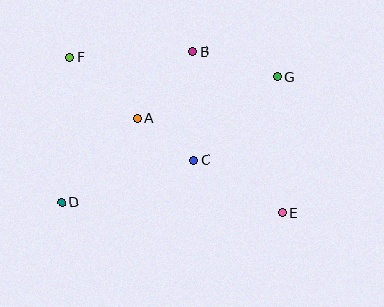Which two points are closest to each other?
Points A and C are closest to each other.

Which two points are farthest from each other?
Points E and F are farthest from each other.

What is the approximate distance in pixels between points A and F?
The distance between A and F is approximately 91 pixels.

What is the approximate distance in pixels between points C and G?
The distance between C and G is approximately 117 pixels.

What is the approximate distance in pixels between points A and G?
The distance between A and G is approximately 146 pixels.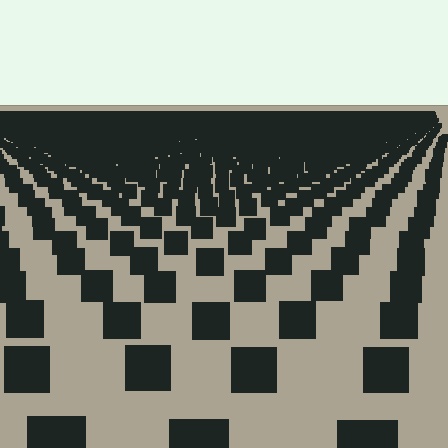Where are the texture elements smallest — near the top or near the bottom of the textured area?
Near the top.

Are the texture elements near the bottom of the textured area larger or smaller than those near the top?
Larger. Near the bottom, elements are closer to the viewer and appear at a bigger on-screen size.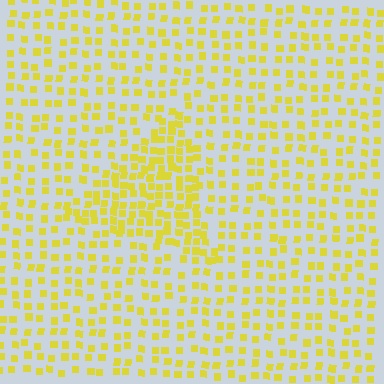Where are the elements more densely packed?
The elements are more densely packed inside the triangle boundary.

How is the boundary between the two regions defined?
The boundary is defined by a change in element density (approximately 1.9x ratio). All elements are the same color, size, and shape.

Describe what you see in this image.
The image contains small yellow elements arranged at two different densities. A triangle-shaped region is visible where the elements are more densely packed than the surrounding area.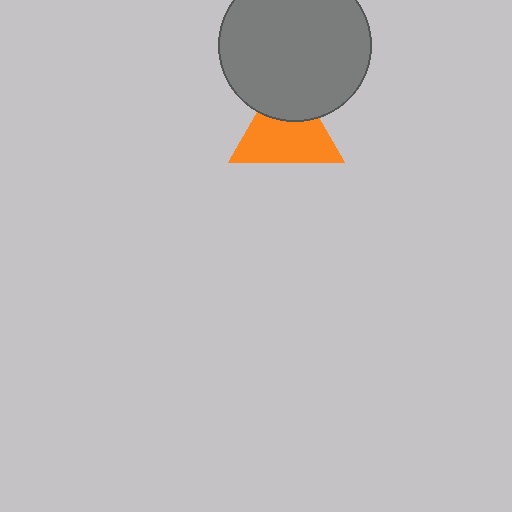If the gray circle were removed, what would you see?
You would see the complete orange triangle.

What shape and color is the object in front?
The object in front is a gray circle.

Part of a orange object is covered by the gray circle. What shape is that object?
It is a triangle.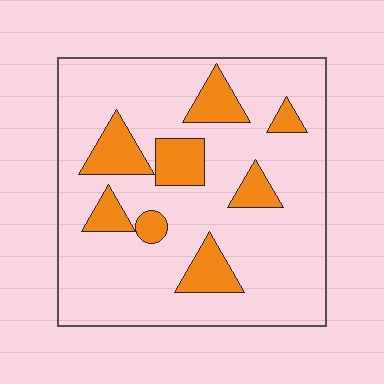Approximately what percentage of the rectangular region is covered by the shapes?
Approximately 20%.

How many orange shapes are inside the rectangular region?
8.